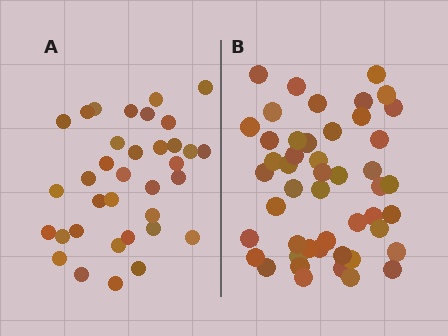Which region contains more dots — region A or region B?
Region B (the right region) has more dots.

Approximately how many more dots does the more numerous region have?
Region B has approximately 15 more dots than region A.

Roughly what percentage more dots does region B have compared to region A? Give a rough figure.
About 35% more.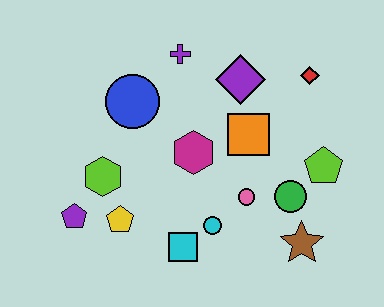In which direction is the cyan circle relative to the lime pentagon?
The cyan circle is to the left of the lime pentagon.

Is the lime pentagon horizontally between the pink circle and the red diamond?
No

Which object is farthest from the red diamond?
The purple pentagon is farthest from the red diamond.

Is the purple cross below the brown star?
No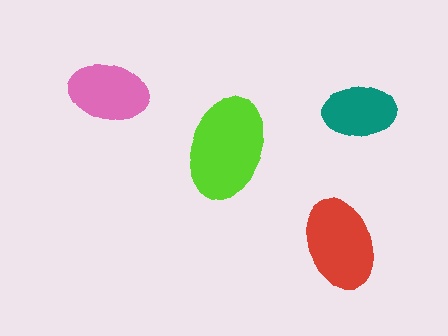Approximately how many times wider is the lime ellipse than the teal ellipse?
About 1.5 times wider.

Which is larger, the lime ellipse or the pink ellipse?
The lime one.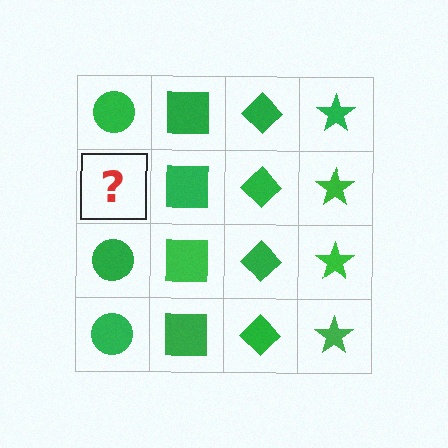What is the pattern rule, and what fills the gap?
The rule is that each column has a consistent shape. The gap should be filled with a green circle.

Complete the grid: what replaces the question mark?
The question mark should be replaced with a green circle.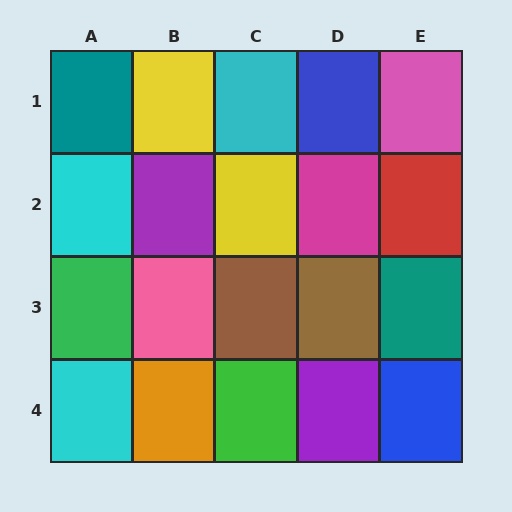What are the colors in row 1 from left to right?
Teal, yellow, cyan, blue, pink.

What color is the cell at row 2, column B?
Purple.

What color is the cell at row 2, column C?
Yellow.